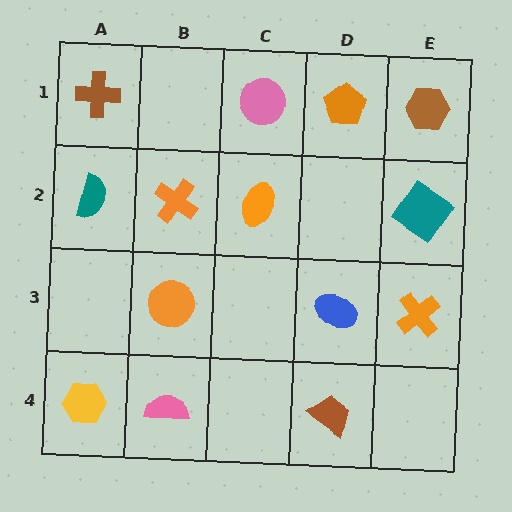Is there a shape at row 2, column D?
No, that cell is empty.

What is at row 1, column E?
A brown hexagon.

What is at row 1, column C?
A pink circle.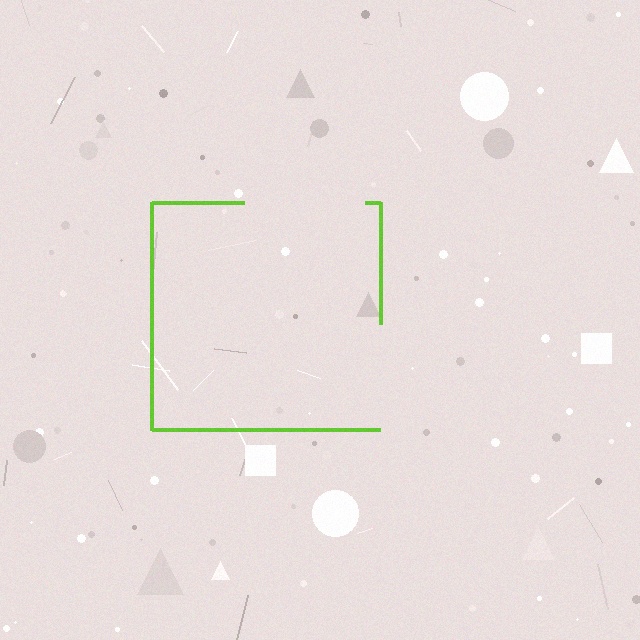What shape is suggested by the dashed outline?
The dashed outline suggests a square.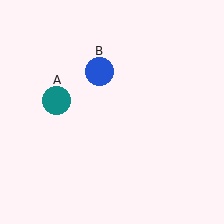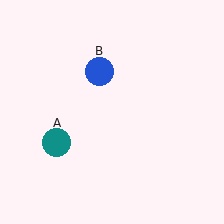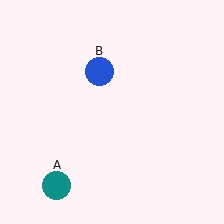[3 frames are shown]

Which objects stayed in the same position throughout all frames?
Blue circle (object B) remained stationary.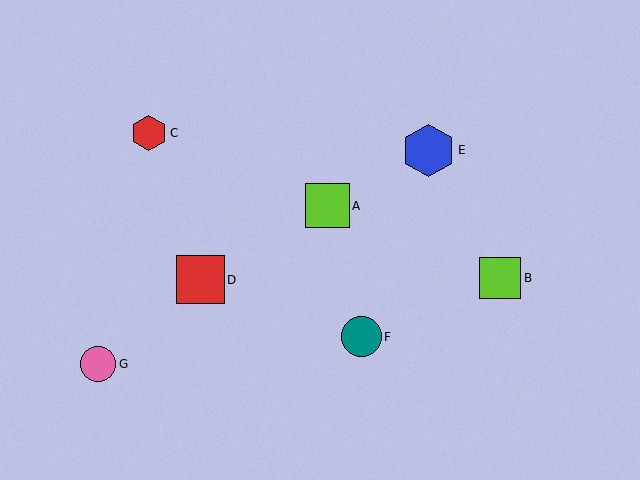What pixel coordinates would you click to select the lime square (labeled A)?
Click at (327, 206) to select the lime square A.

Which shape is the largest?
The blue hexagon (labeled E) is the largest.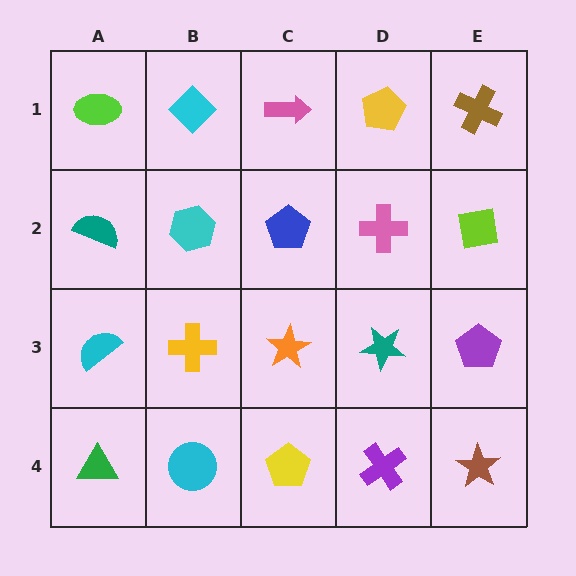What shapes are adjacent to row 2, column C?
A pink arrow (row 1, column C), an orange star (row 3, column C), a cyan hexagon (row 2, column B), a pink cross (row 2, column D).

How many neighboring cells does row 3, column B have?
4.